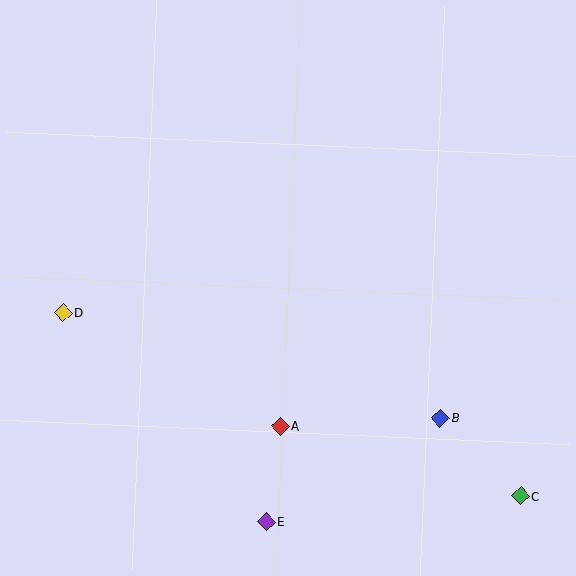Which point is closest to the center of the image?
Point A at (280, 426) is closest to the center.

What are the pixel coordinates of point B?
Point B is at (441, 418).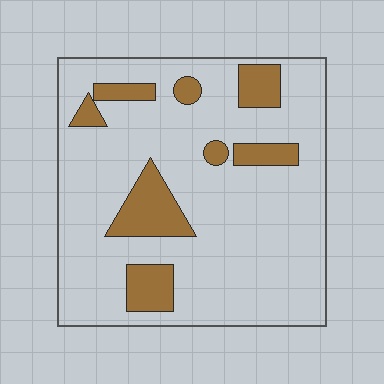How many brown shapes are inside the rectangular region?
8.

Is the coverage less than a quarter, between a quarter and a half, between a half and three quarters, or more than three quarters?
Less than a quarter.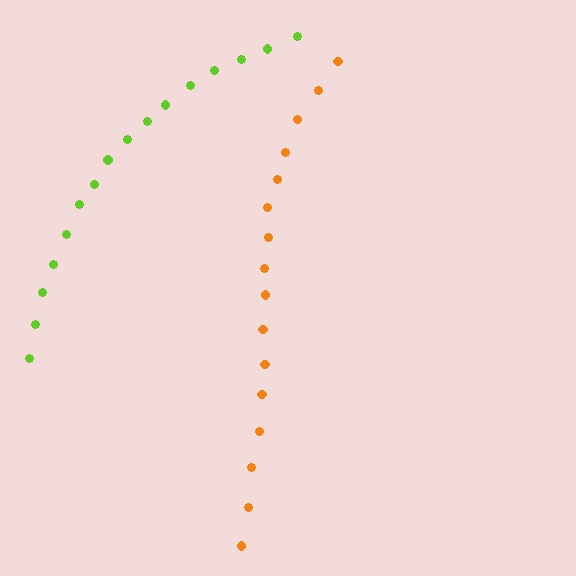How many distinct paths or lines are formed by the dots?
There are 2 distinct paths.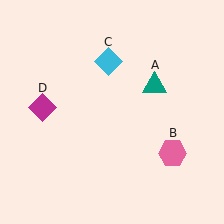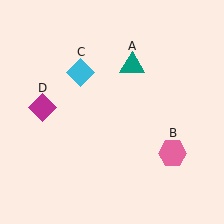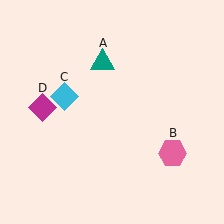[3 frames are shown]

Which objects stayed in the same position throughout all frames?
Pink hexagon (object B) and magenta diamond (object D) remained stationary.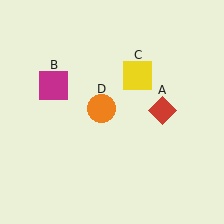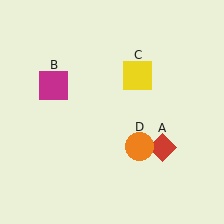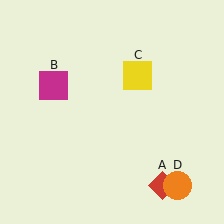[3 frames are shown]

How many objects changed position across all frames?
2 objects changed position: red diamond (object A), orange circle (object D).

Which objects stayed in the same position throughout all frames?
Magenta square (object B) and yellow square (object C) remained stationary.